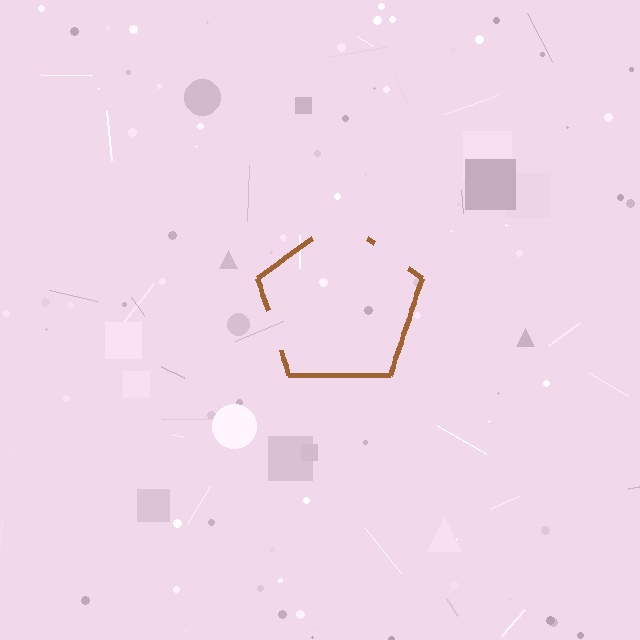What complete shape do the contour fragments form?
The contour fragments form a pentagon.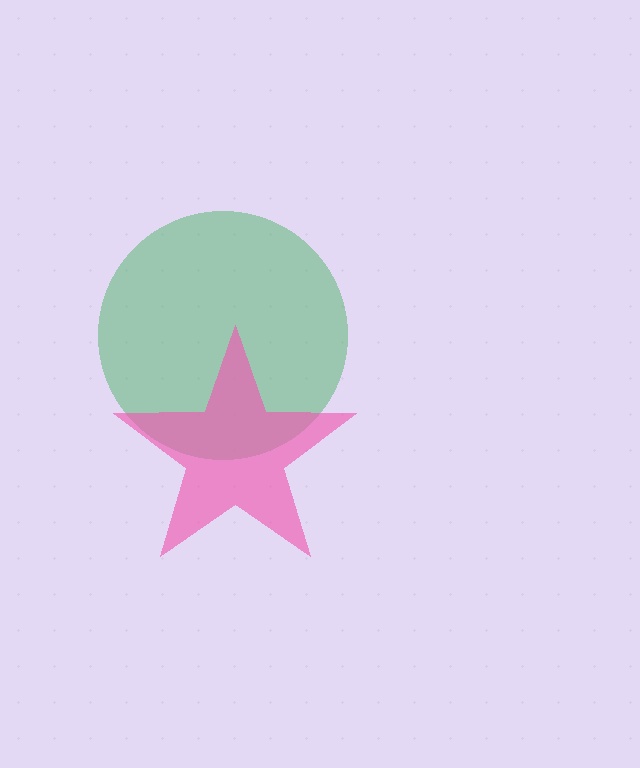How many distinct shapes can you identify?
There are 2 distinct shapes: a green circle, a pink star.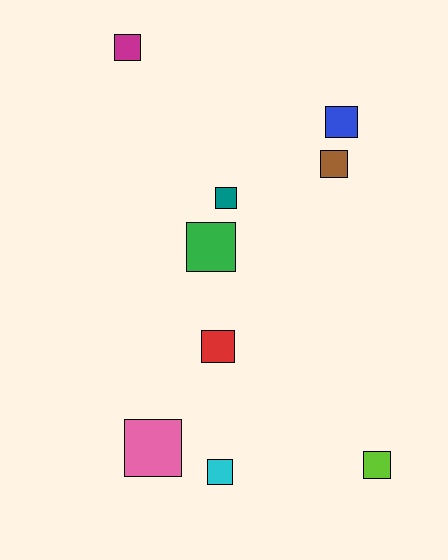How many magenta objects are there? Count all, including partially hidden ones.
There is 1 magenta object.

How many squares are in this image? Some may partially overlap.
There are 9 squares.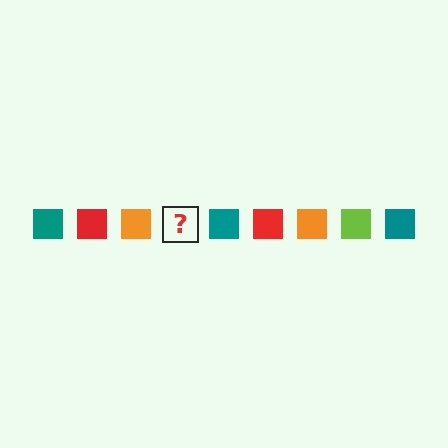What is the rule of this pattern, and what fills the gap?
The rule is that the pattern cycles through teal, red, orange, lime squares. The gap should be filled with a lime square.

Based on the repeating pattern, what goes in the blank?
The blank should be a lime square.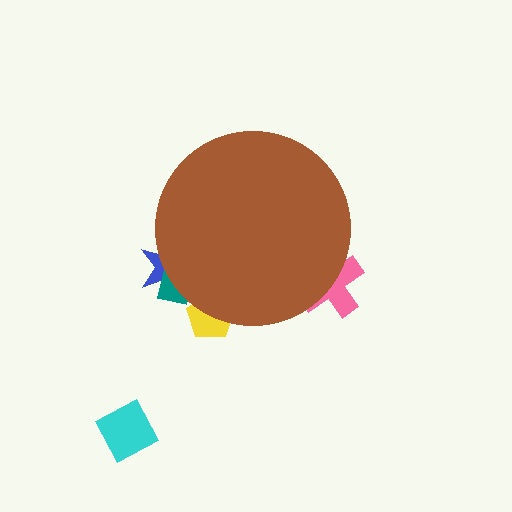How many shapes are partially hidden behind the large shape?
4 shapes are partially hidden.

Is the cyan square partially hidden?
No, the cyan square is fully visible.